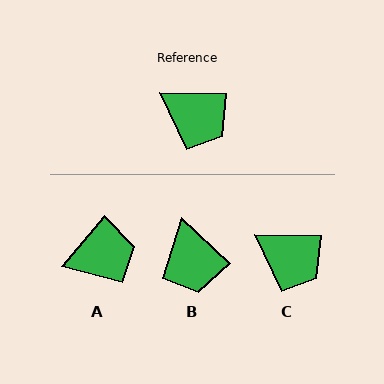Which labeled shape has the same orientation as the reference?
C.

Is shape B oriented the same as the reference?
No, it is off by about 42 degrees.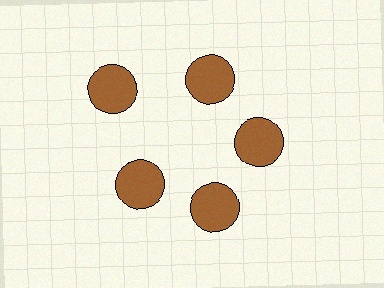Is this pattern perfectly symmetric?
No. The 5 brown circles are arranged in a ring, but one element near the 10 o'clock position is pushed outward from the center, breaking the 5-fold rotational symmetry.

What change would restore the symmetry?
The symmetry would be restored by moving it inward, back onto the ring so that all 5 circles sit at equal angles and equal distance from the center.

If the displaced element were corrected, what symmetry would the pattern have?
It would have 5-fold rotational symmetry — the pattern would map onto itself every 72 degrees.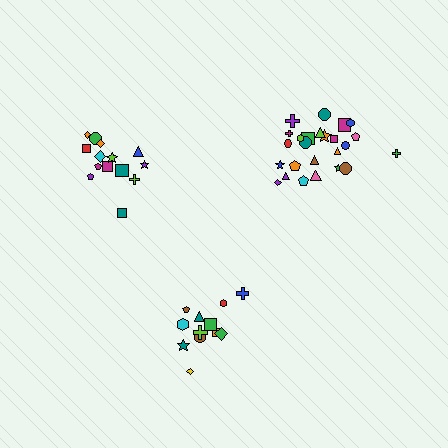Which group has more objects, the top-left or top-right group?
The top-right group.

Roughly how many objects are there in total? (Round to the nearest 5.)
Roughly 50 objects in total.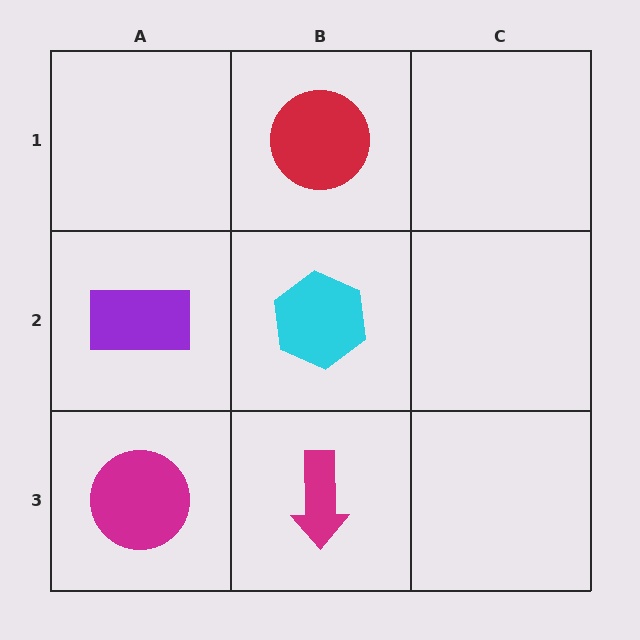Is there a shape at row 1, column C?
No, that cell is empty.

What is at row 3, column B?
A magenta arrow.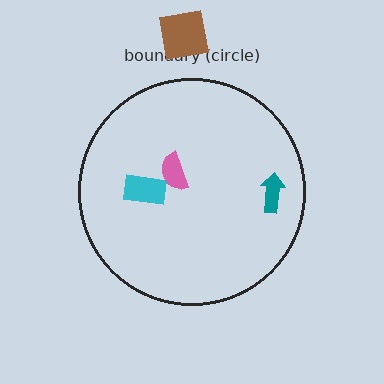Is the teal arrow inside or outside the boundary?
Inside.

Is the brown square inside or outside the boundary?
Outside.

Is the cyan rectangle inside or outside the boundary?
Inside.